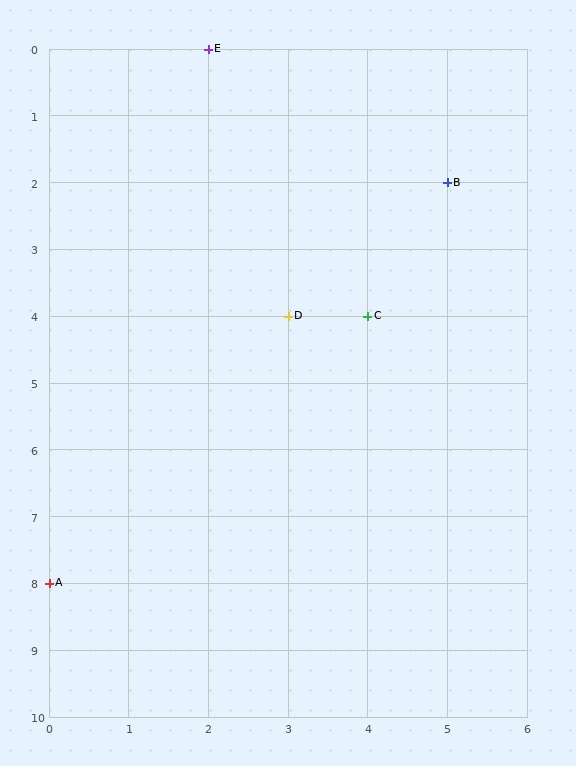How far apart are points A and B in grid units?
Points A and B are 5 columns and 6 rows apart (about 7.8 grid units diagonally).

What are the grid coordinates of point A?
Point A is at grid coordinates (0, 8).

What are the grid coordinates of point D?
Point D is at grid coordinates (3, 4).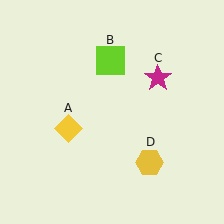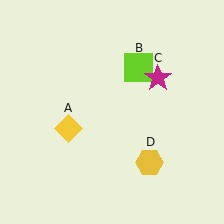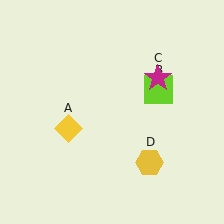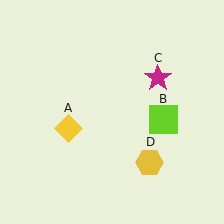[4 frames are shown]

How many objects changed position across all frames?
1 object changed position: lime square (object B).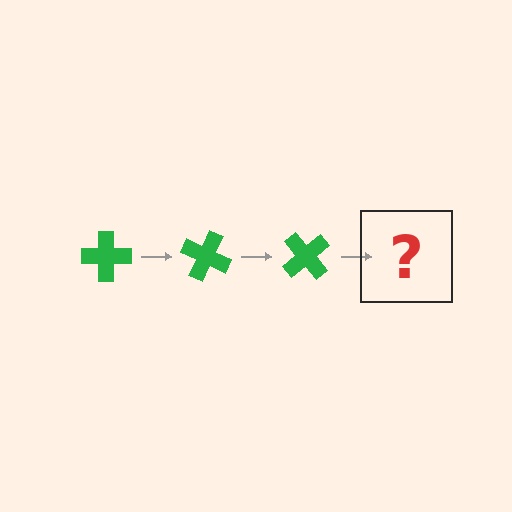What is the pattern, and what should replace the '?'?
The pattern is that the cross rotates 25 degrees each step. The '?' should be a green cross rotated 75 degrees.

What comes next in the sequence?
The next element should be a green cross rotated 75 degrees.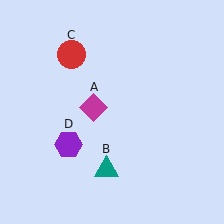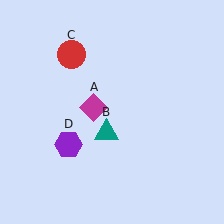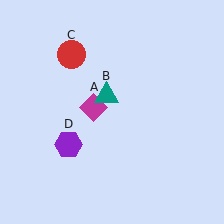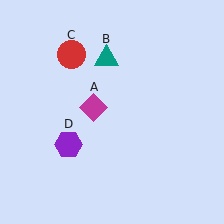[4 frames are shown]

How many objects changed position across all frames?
1 object changed position: teal triangle (object B).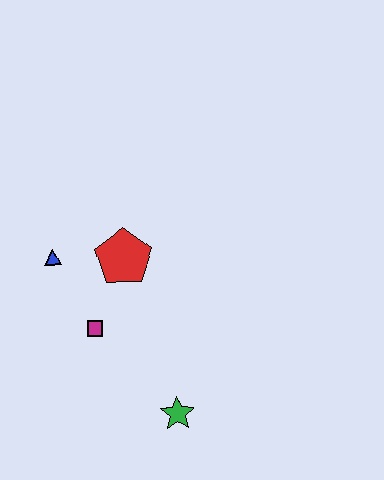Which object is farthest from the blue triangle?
The green star is farthest from the blue triangle.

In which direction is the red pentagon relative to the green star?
The red pentagon is above the green star.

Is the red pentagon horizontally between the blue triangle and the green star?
Yes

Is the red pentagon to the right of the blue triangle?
Yes